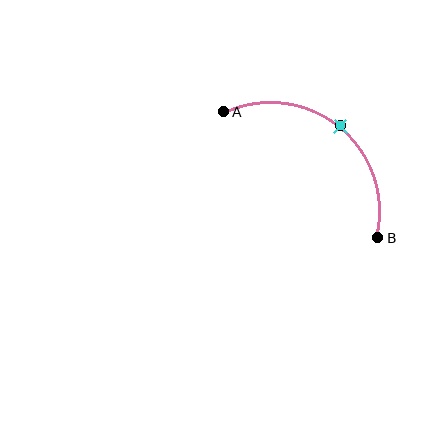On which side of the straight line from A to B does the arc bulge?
The arc bulges above and to the right of the straight line connecting A and B.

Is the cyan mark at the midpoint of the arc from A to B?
Yes. The cyan mark lies on the arc at equal arc-length from both A and B — it is the arc midpoint.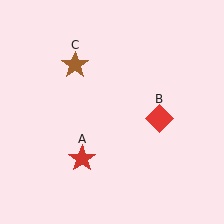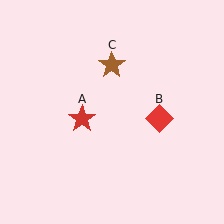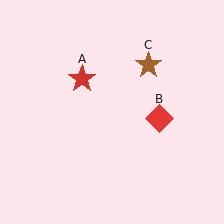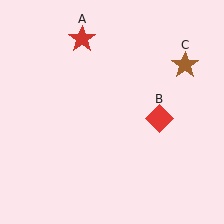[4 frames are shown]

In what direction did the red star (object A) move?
The red star (object A) moved up.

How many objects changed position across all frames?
2 objects changed position: red star (object A), brown star (object C).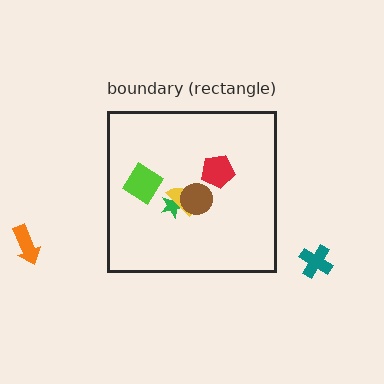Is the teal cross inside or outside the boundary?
Outside.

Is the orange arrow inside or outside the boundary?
Outside.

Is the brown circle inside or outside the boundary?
Inside.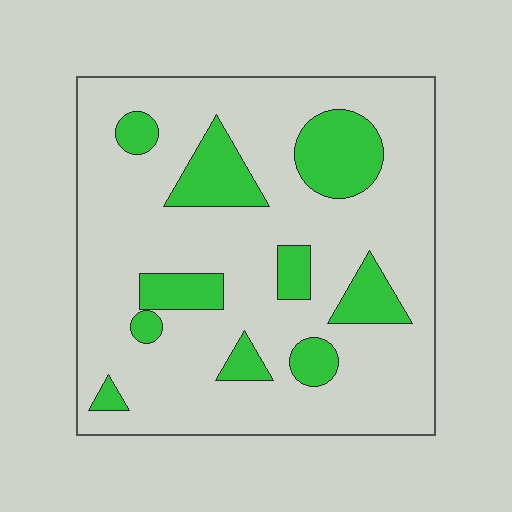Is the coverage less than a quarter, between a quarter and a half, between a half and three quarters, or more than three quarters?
Less than a quarter.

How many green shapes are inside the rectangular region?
10.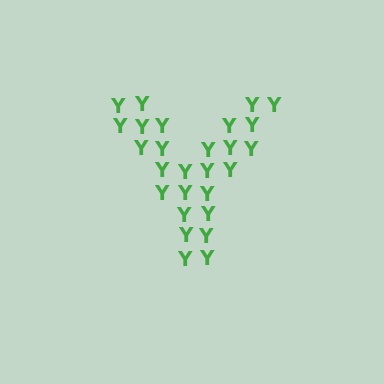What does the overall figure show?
The overall figure shows the letter Y.